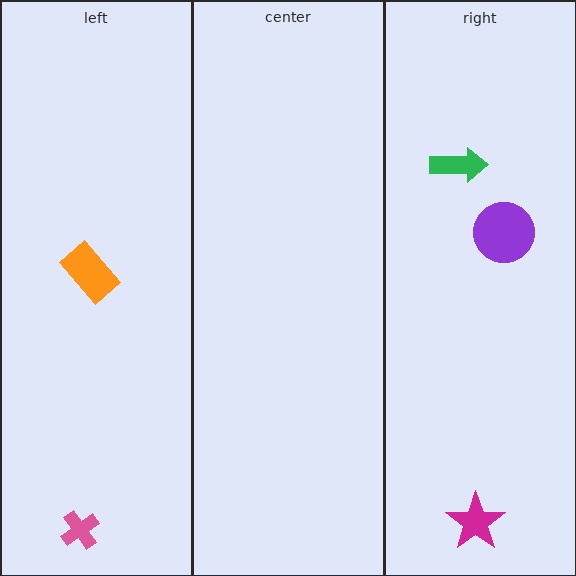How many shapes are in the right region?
3.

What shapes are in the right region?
The purple circle, the magenta star, the green arrow.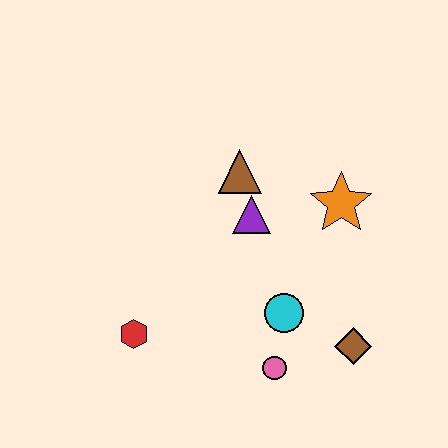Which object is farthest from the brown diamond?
The red hexagon is farthest from the brown diamond.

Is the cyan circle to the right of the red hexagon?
Yes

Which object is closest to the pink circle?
The cyan circle is closest to the pink circle.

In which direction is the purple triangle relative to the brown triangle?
The purple triangle is below the brown triangle.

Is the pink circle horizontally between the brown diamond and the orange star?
No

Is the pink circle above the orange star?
No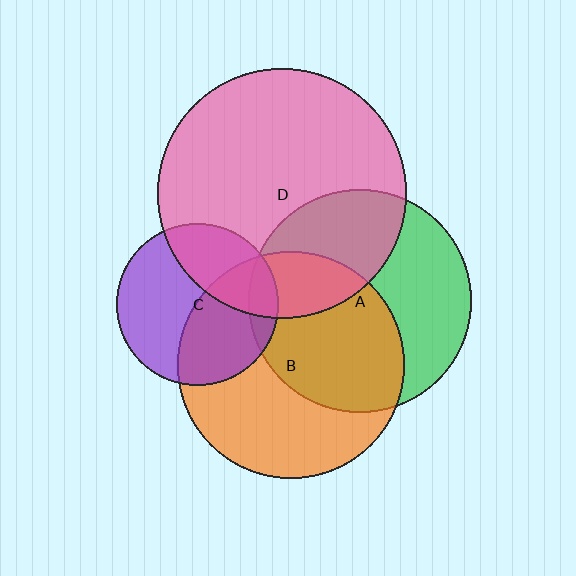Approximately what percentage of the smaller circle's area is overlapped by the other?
Approximately 35%.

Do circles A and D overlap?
Yes.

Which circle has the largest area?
Circle D (pink).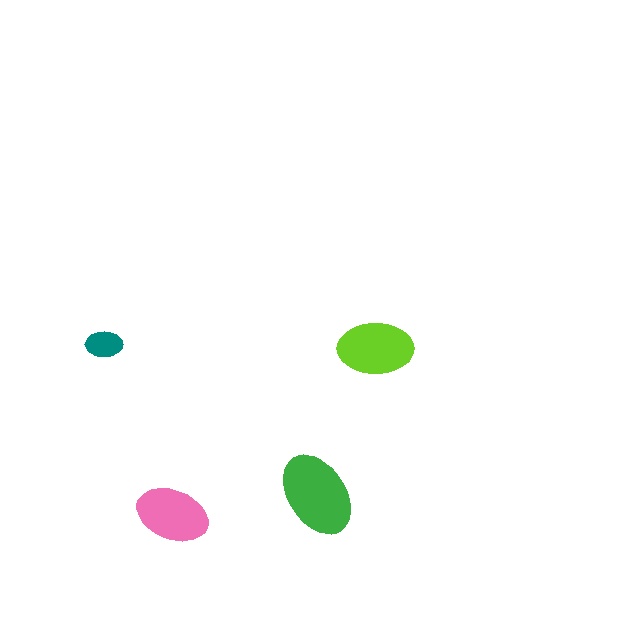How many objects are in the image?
There are 4 objects in the image.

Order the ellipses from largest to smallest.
the green one, the lime one, the pink one, the teal one.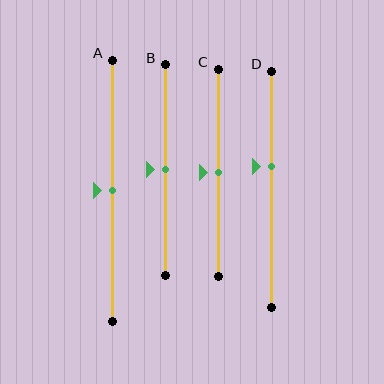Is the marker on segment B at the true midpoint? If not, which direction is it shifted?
Yes, the marker on segment B is at the true midpoint.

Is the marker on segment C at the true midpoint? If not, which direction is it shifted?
Yes, the marker on segment C is at the true midpoint.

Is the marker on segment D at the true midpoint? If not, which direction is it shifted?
No, the marker on segment D is shifted upward by about 10% of the segment length.